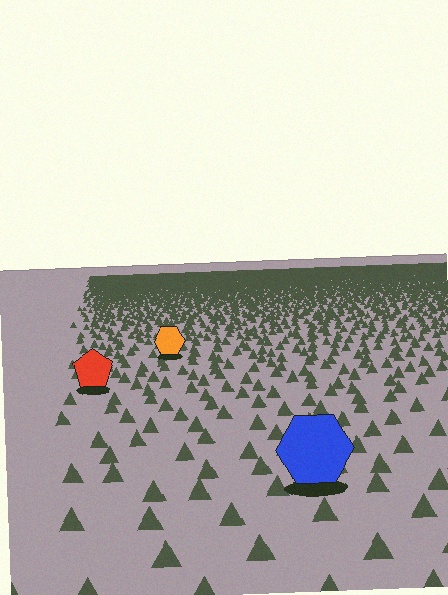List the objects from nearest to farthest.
From nearest to farthest: the blue hexagon, the red pentagon, the orange hexagon.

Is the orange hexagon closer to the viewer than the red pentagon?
No. The red pentagon is closer — you can tell from the texture gradient: the ground texture is coarser near it.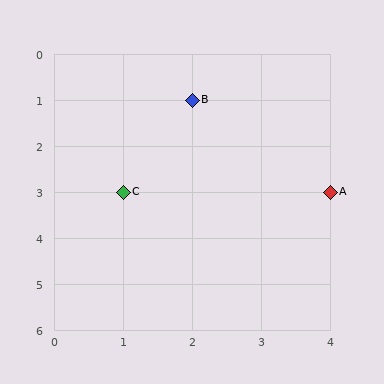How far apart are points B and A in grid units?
Points B and A are 2 columns and 2 rows apart (about 2.8 grid units diagonally).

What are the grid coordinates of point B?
Point B is at grid coordinates (2, 1).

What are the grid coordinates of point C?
Point C is at grid coordinates (1, 3).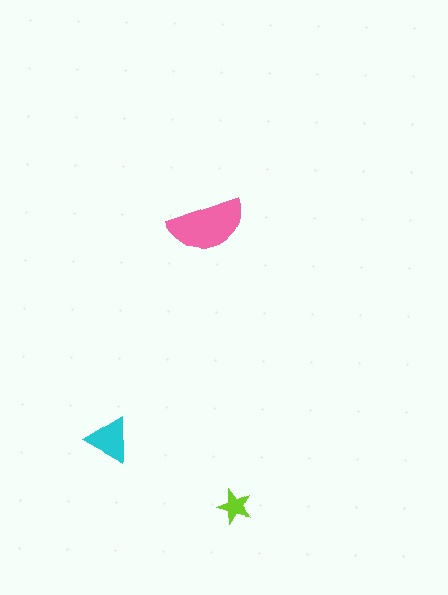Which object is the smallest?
The lime star.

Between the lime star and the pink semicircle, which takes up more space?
The pink semicircle.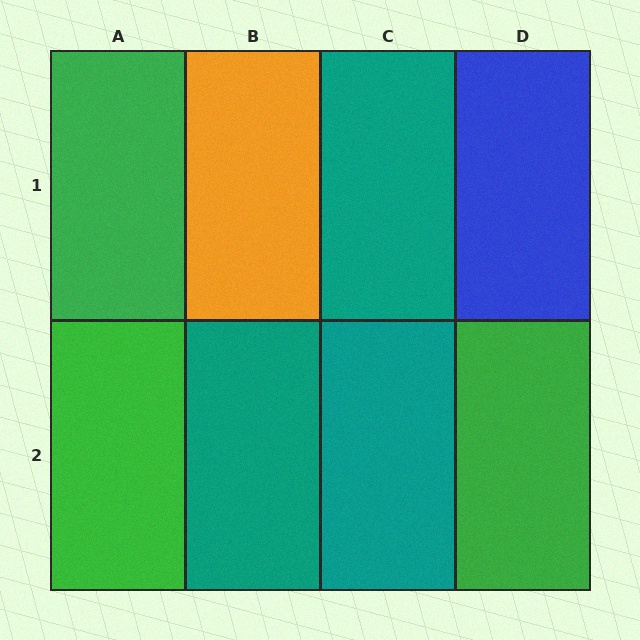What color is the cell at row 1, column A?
Green.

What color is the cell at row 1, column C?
Teal.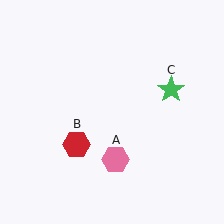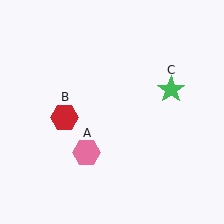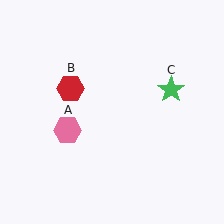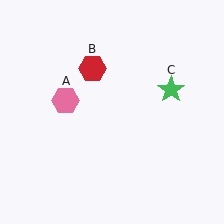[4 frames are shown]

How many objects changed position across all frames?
2 objects changed position: pink hexagon (object A), red hexagon (object B).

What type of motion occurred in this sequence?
The pink hexagon (object A), red hexagon (object B) rotated clockwise around the center of the scene.